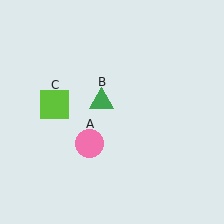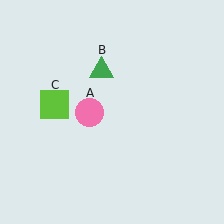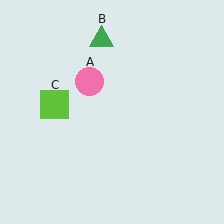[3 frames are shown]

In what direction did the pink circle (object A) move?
The pink circle (object A) moved up.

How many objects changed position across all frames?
2 objects changed position: pink circle (object A), green triangle (object B).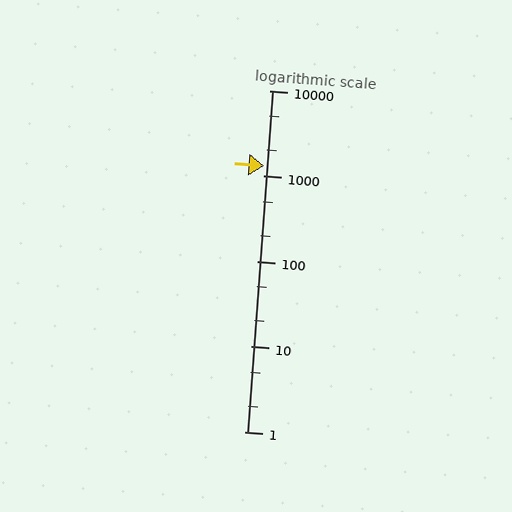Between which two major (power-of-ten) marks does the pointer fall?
The pointer is between 1000 and 10000.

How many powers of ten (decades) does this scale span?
The scale spans 4 decades, from 1 to 10000.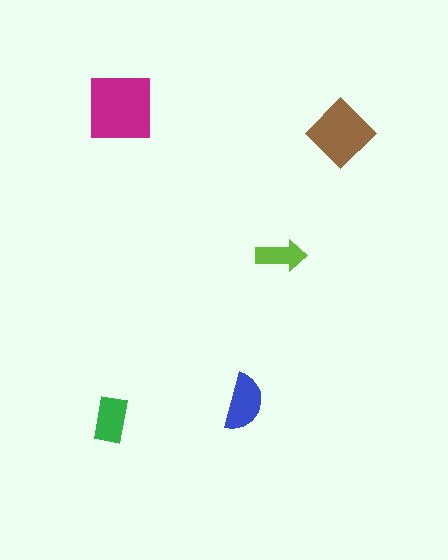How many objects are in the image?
There are 5 objects in the image.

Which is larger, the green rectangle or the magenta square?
The magenta square.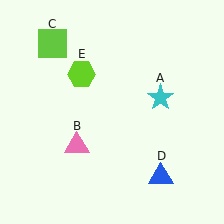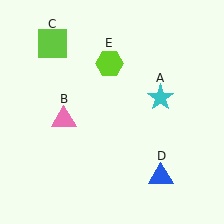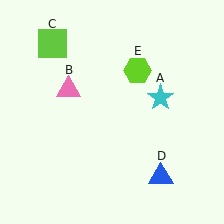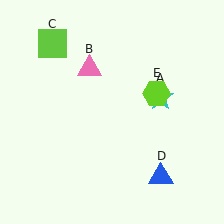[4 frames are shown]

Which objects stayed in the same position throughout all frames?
Cyan star (object A) and lime square (object C) and blue triangle (object D) remained stationary.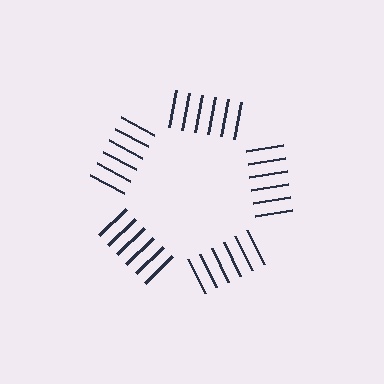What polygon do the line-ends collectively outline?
An illusory pentagon — the line segments terminate on its edges but no continuous stroke is drawn.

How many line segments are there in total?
30 — 6 along each of the 5 edges.